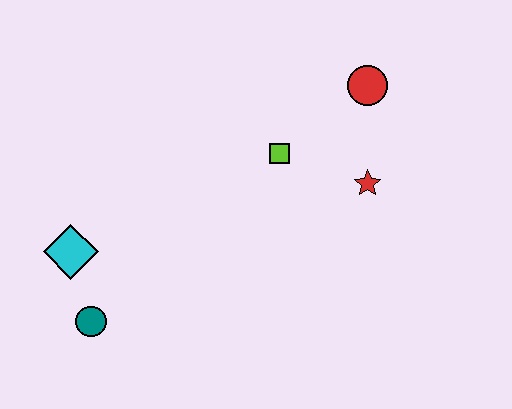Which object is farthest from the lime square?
The teal circle is farthest from the lime square.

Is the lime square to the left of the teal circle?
No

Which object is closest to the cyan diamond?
The teal circle is closest to the cyan diamond.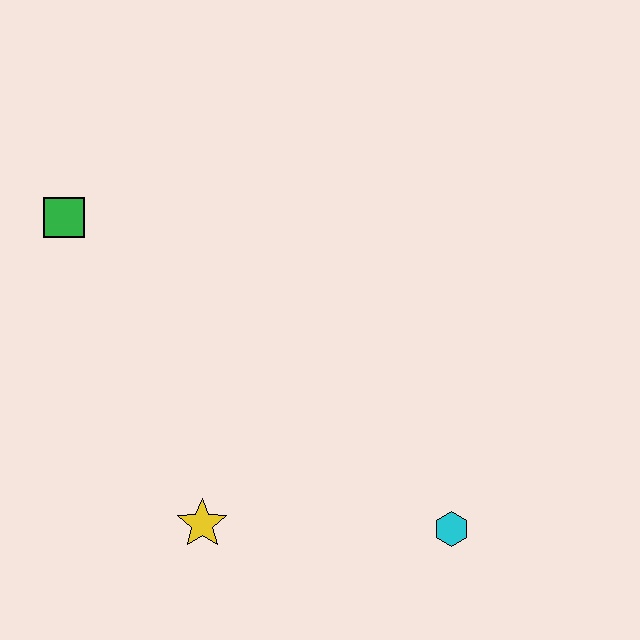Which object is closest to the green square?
The yellow star is closest to the green square.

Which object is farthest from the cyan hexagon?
The green square is farthest from the cyan hexagon.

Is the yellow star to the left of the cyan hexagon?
Yes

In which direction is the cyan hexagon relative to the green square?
The cyan hexagon is to the right of the green square.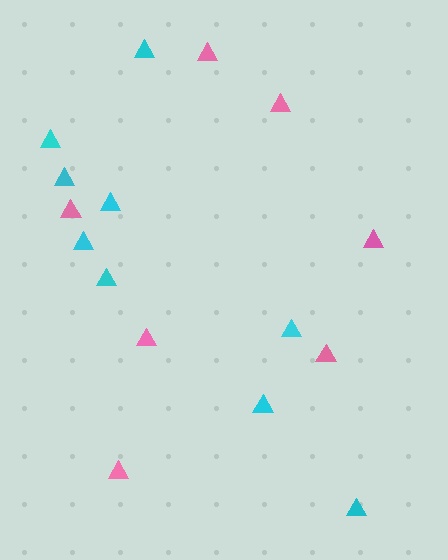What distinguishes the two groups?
There are 2 groups: one group of pink triangles (7) and one group of cyan triangles (9).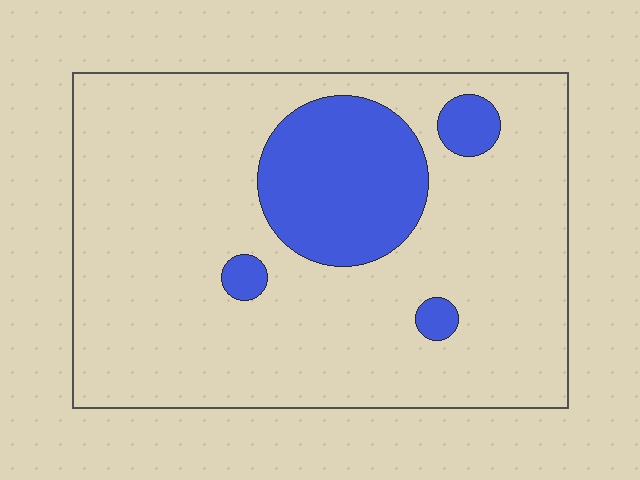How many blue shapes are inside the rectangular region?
4.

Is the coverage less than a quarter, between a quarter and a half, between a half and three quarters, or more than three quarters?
Less than a quarter.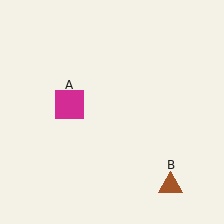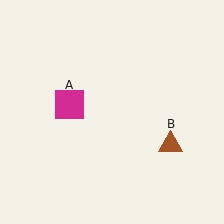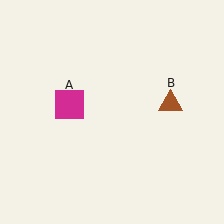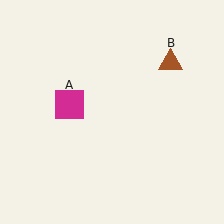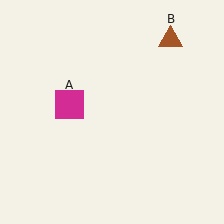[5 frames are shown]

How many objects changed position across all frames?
1 object changed position: brown triangle (object B).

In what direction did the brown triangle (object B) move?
The brown triangle (object B) moved up.